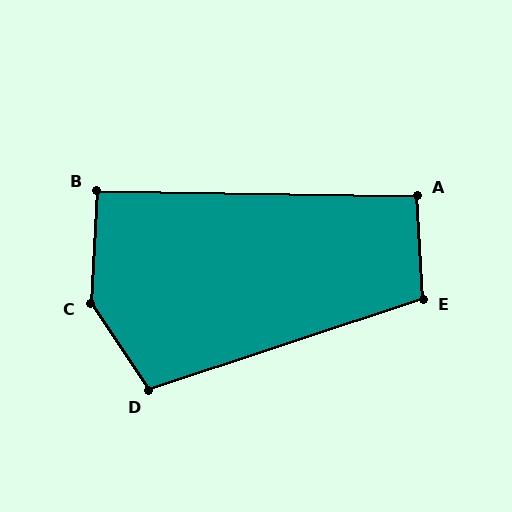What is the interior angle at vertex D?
Approximately 105 degrees (obtuse).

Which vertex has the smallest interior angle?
B, at approximately 92 degrees.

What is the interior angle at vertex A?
Approximately 94 degrees (approximately right).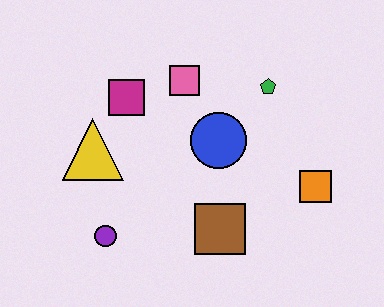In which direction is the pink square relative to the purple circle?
The pink square is above the purple circle.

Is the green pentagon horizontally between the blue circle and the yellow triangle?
No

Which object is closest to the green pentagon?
The blue circle is closest to the green pentagon.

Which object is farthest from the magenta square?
The orange square is farthest from the magenta square.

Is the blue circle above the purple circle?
Yes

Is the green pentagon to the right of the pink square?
Yes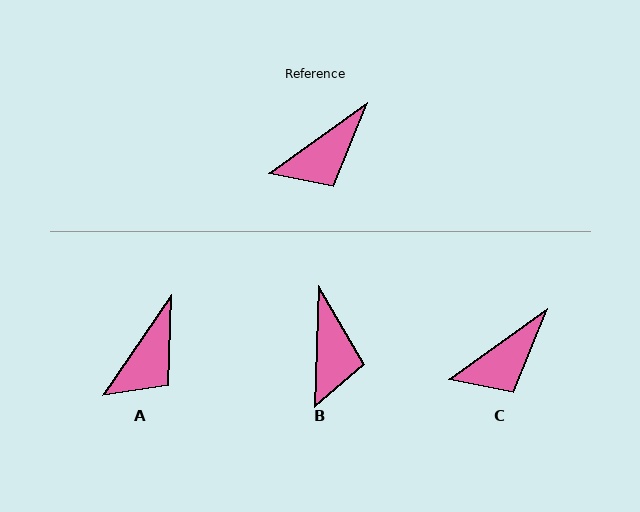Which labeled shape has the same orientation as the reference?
C.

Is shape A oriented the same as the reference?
No, it is off by about 20 degrees.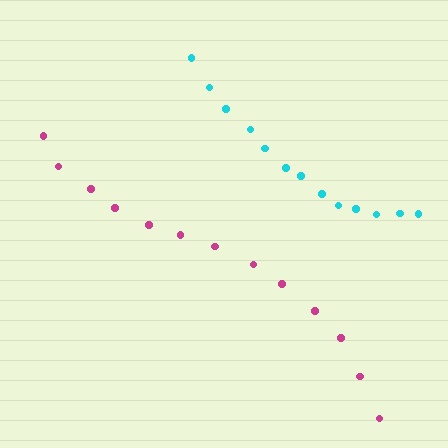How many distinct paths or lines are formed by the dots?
There are 2 distinct paths.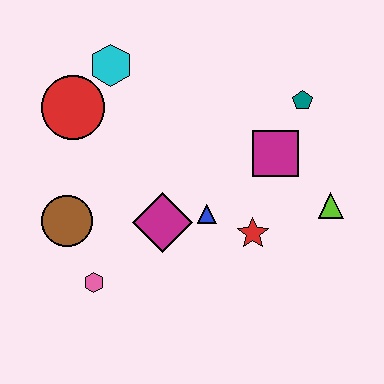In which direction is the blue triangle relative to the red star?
The blue triangle is to the left of the red star.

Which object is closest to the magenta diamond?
The blue triangle is closest to the magenta diamond.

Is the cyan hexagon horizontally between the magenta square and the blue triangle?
No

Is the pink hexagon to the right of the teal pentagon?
No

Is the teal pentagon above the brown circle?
Yes